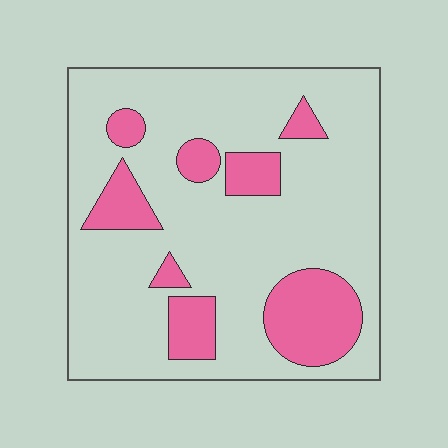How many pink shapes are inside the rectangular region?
8.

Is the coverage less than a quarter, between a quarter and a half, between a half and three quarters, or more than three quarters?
Less than a quarter.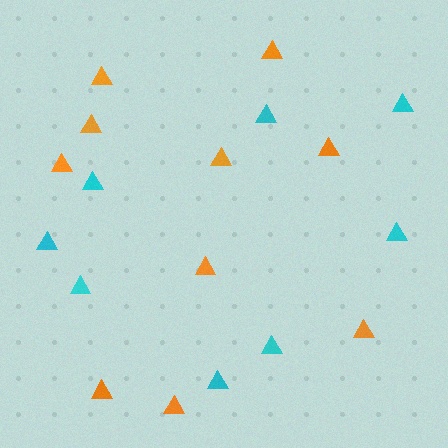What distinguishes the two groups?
There are 2 groups: one group of orange triangles (10) and one group of cyan triangles (8).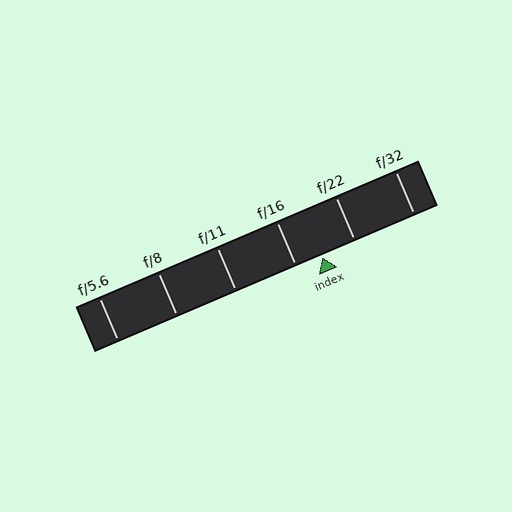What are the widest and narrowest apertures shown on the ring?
The widest aperture shown is f/5.6 and the narrowest is f/32.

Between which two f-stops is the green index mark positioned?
The index mark is between f/16 and f/22.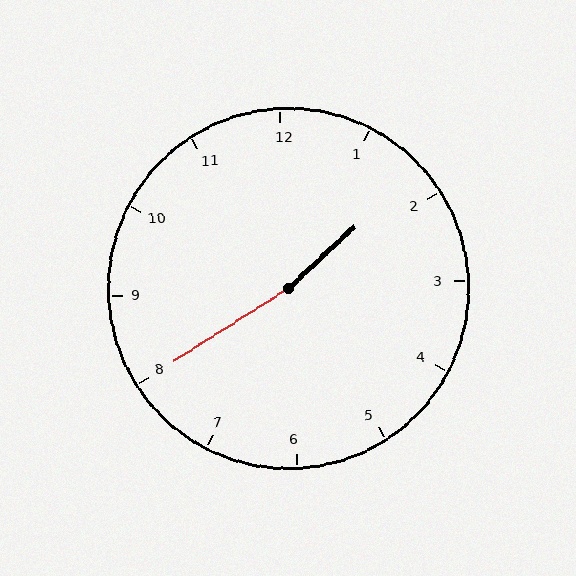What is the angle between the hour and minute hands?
Approximately 170 degrees.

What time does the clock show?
1:40.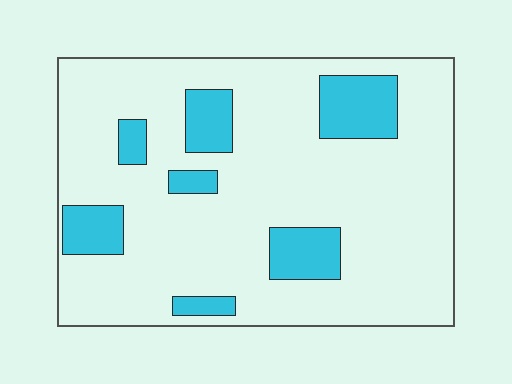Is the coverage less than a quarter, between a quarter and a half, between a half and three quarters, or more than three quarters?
Less than a quarter.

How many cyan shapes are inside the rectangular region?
7.